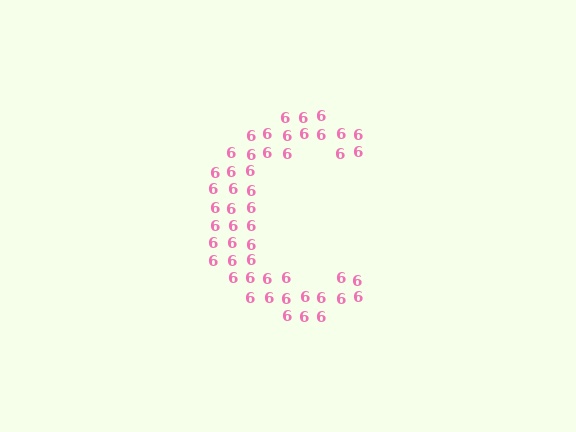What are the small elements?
The small elements are digit 6's.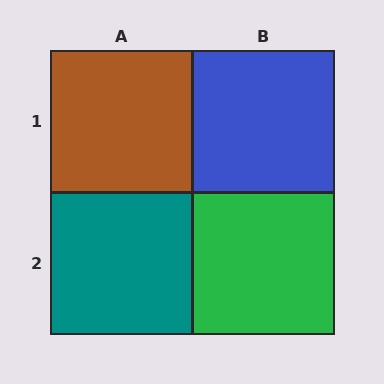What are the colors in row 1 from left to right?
Brown, blue.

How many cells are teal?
1 cell is teal.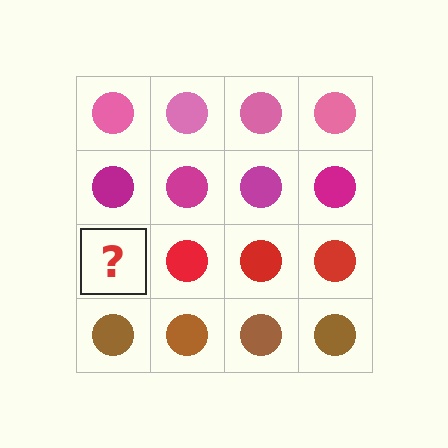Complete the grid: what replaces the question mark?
The question mark should be replaced with a red circle.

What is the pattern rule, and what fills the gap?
The rule is that each row has a consistent color. The gap should be filled with a red circle.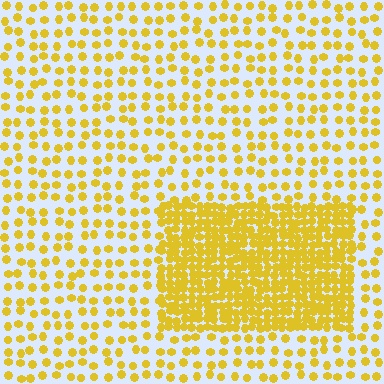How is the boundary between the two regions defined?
The boundary is defined by a change in element density (approximately 2.9x ratio). All elements are the same color, size, and shape.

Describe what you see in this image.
The image contains small yellow elements arranged at two different densities. A rectangle-shaped region is visible where the elements are more densely packed than the surrounding area.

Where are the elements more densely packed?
The elements are more densely packed inside the rectangle boundary.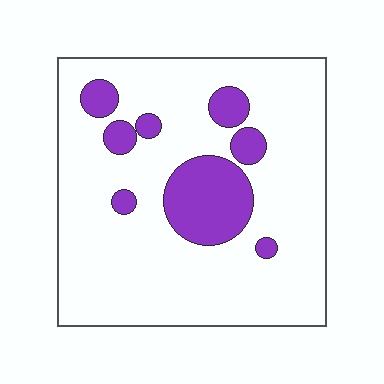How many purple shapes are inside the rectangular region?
8.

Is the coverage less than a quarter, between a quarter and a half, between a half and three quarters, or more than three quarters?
Less than a quarter.